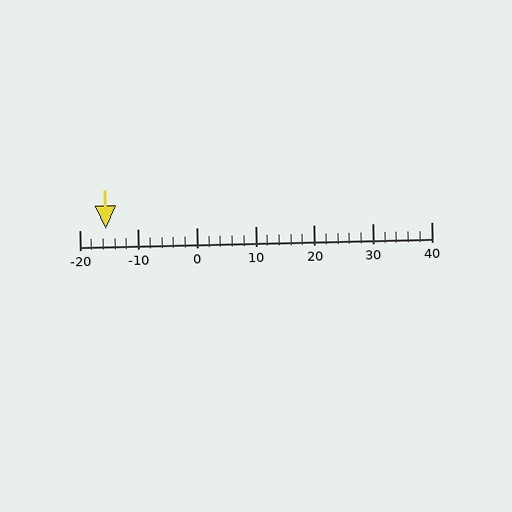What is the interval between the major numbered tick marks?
The major tick marks are spaced 10 units apart.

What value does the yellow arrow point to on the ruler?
The yellow arrow points to approximately -15.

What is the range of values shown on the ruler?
The ruler shows values from -20 to 40.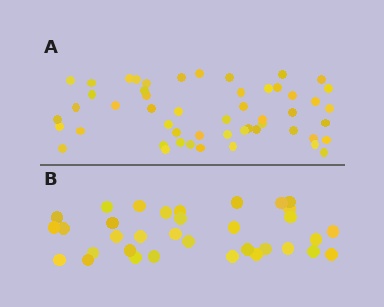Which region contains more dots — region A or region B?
Region A (the top region) has more dots.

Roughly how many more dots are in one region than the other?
Region A has approximately 20 more dots than region B.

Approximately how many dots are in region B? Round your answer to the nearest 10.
About 30 dots. (The exact count is 34, which rounds to 30.)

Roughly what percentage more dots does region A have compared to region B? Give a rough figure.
About 55% more.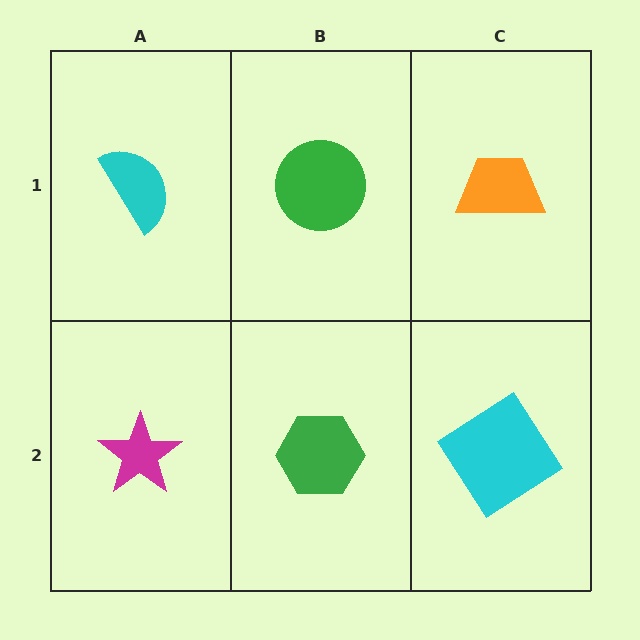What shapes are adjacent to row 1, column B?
A green hexagon (row 2, column B), a cyan semicircle (row 1, column A), an orange trapezoid (row 1, column C).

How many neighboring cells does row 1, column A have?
2.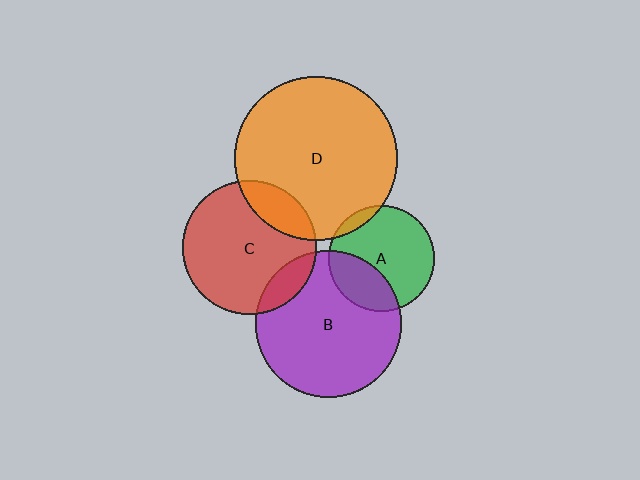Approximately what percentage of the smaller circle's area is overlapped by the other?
Approximately 20%.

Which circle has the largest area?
Circle D (orange).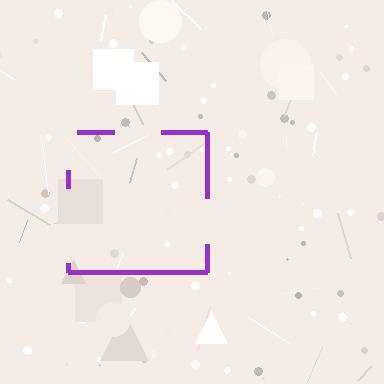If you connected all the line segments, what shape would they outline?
They would outline a square.